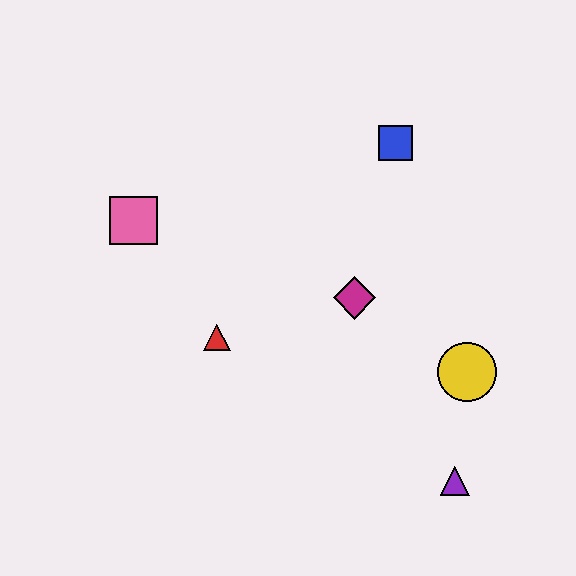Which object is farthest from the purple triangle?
The pink square is farthest from the purple triangle.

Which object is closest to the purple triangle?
The yellow circle is closest to the purple triangle.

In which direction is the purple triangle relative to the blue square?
The purple triangle is below the blue square.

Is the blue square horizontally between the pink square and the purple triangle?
Yes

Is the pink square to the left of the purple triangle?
Yes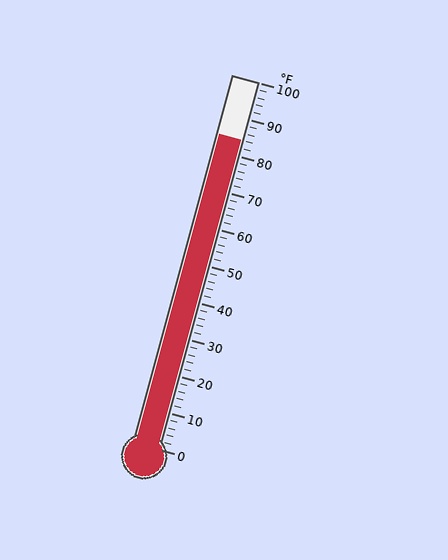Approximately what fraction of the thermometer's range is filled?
The thermometer is filled to approximately 85% of its range.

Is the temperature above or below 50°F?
The temperature is above 50°F.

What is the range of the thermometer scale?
The thermometer scale ranges from 0°F to 100°F.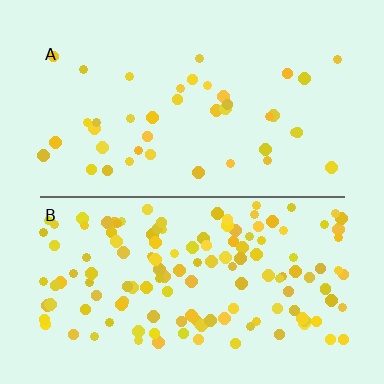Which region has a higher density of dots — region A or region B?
B (the bottom).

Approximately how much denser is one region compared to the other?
Approximately 3.3× — region B over region A.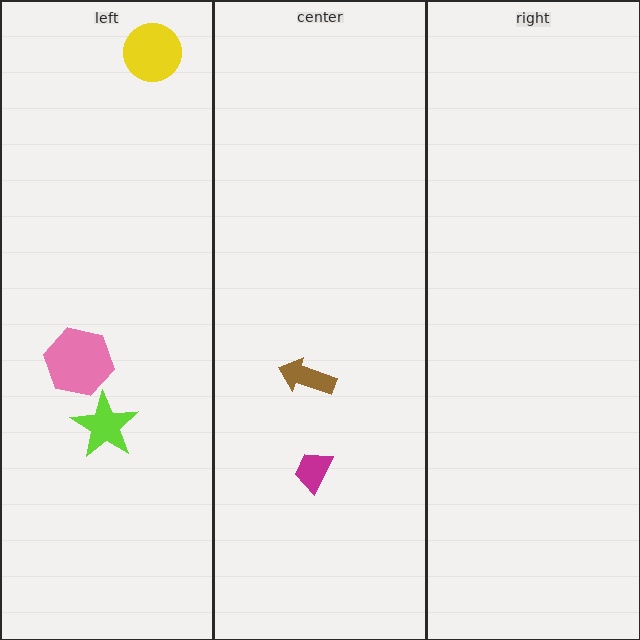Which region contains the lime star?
The left region.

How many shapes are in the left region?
3.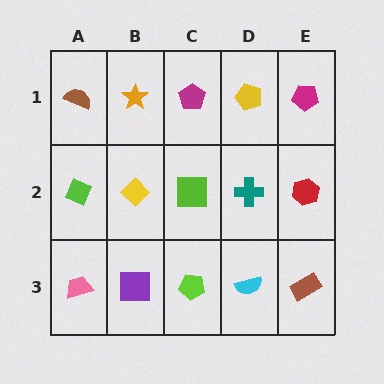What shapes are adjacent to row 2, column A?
A brown semicircle (row 1, column A), a pink trapezoid (row 3, column A), a yellow diamond (row 2, column B).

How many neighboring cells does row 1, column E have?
2.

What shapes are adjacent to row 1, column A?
A lime diamond (row 2, column A), an orange star (row 1, column B).